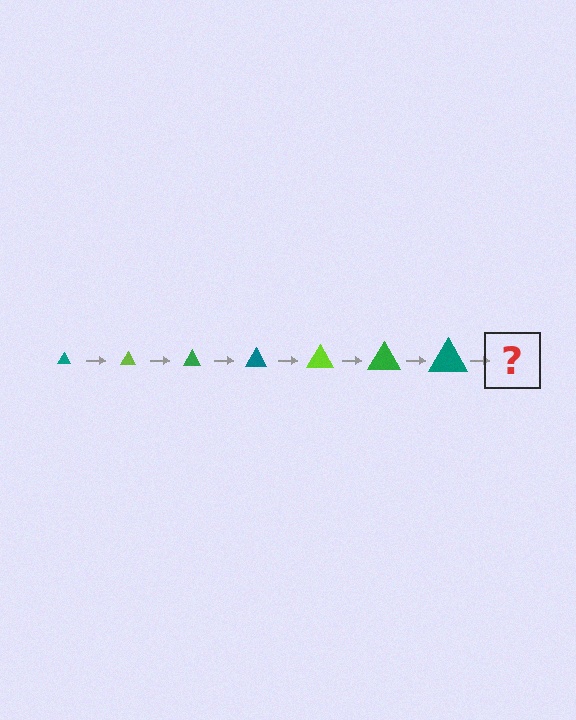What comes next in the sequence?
The next element should be a lime triangle, larger than the previous one.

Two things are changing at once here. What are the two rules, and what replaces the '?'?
The two rules are that the triangle grows larger each step and the color cycles through teal, lime, and green. The '?' should be a lime triangle, larger than the previous one.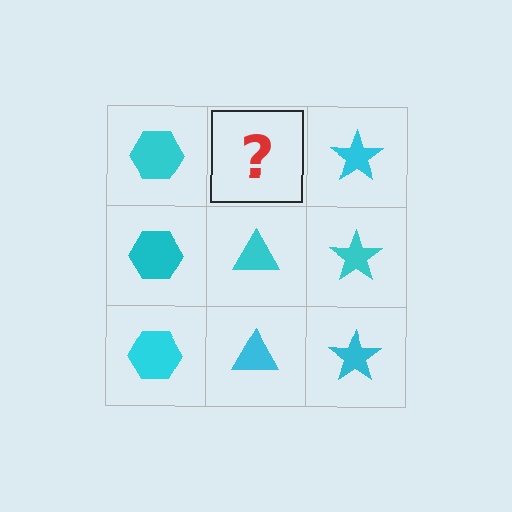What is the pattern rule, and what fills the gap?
The rule is that each column has a consistent shape. The gap should be filled with a cyan triangle.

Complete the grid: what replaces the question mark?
The question mark should be replaced with a cyan triangle.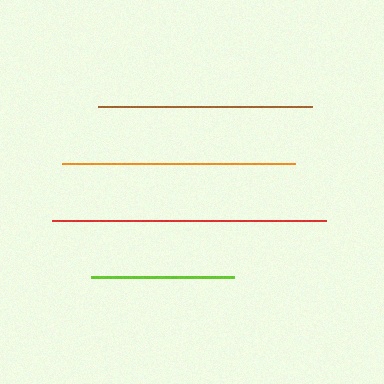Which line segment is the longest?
The red line is the longest at approximately 274 pixels.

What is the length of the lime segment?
The lime segment is approximately 143 pixels long.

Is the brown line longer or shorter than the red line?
The red line is longer than the brown line.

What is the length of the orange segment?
The orange segment is approximately 233 pixels long.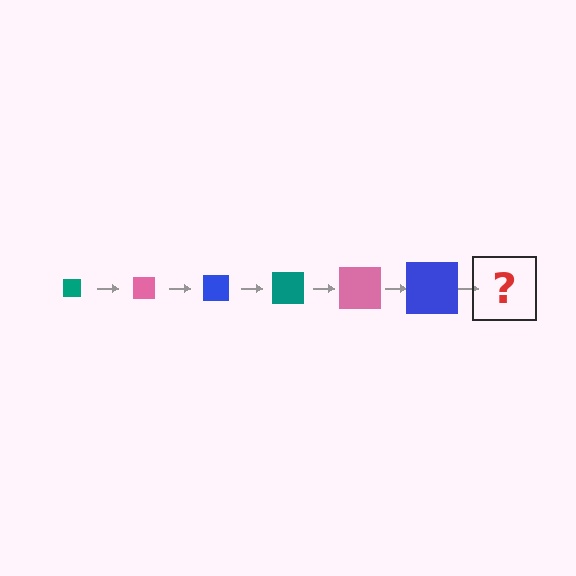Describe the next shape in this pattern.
It should be a teal square, larger than the previous one.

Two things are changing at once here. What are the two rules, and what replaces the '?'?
The two rules are that the square grows larger each step and the color cycles through teal, pink, and blue. The '?' should be a teal square, larger than the previous one.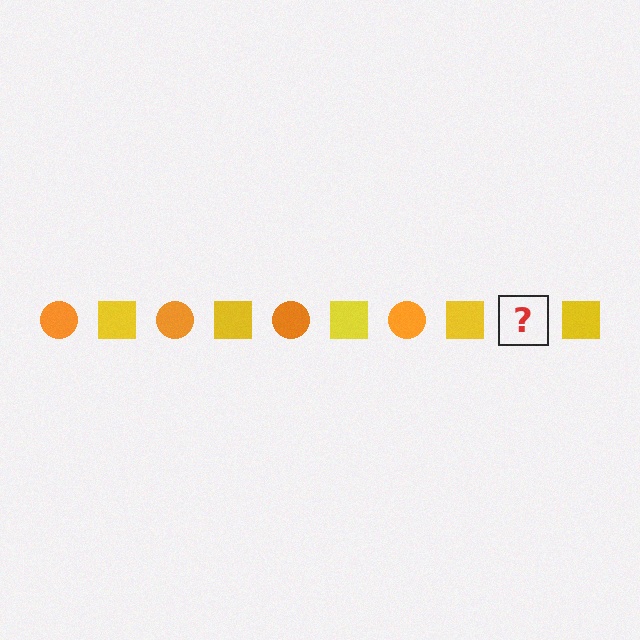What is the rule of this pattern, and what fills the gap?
The rule is that the pattern alternates between orange circle and yellow square. The gap should be filled with an orange circle.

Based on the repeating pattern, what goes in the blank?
The blank should be an orange circle.